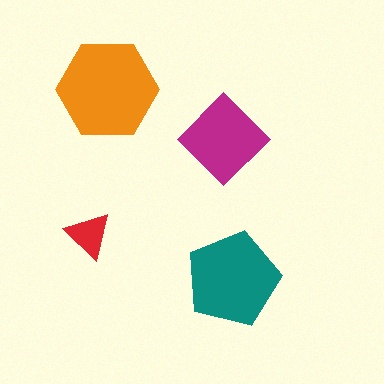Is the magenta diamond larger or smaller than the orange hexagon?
Smaller.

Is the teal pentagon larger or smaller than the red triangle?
Larger.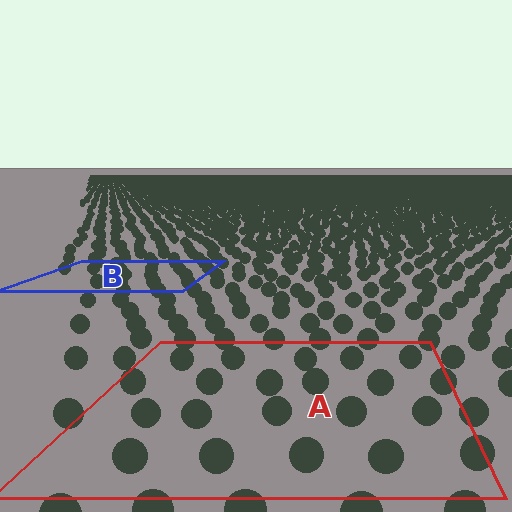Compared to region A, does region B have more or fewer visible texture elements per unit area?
Region B has more texture elements per unit area — they are packed more densely because it is farther away.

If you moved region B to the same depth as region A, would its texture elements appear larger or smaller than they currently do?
They would appear larger. At a closer depth, the same texture elements are projected at a bigger on-screen size.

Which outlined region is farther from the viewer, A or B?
Region B is farther from the viewer — the texture elements inside it appear smaller and more densely packed.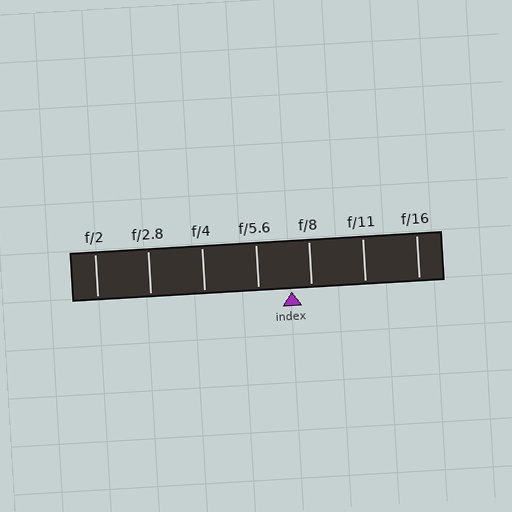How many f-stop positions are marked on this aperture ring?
There are 7 f-stop positions marked.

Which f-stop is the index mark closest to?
The index mark is closest to f/8.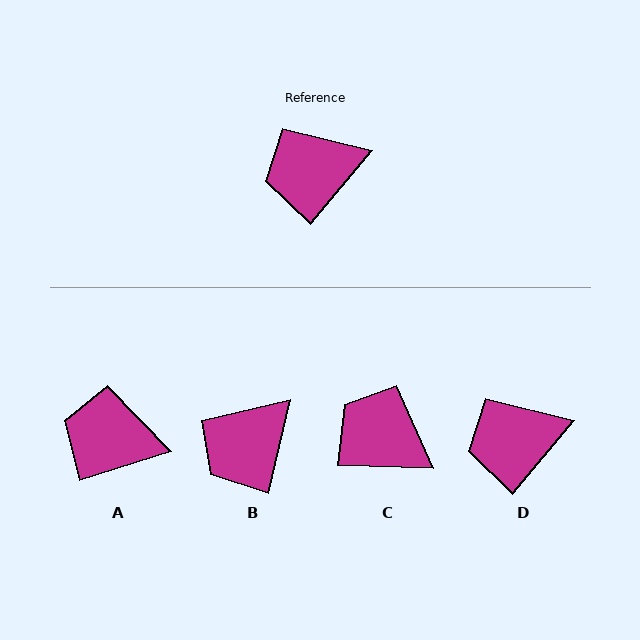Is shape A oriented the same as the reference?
No, it is off by about 32 degrees.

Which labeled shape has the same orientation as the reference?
D.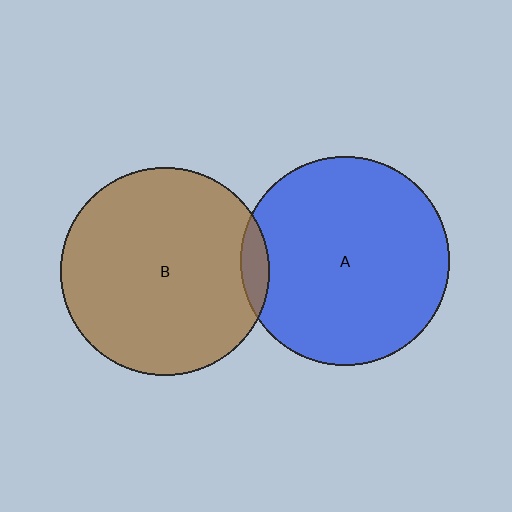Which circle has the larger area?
Circle A (blue).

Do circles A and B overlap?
Yes.